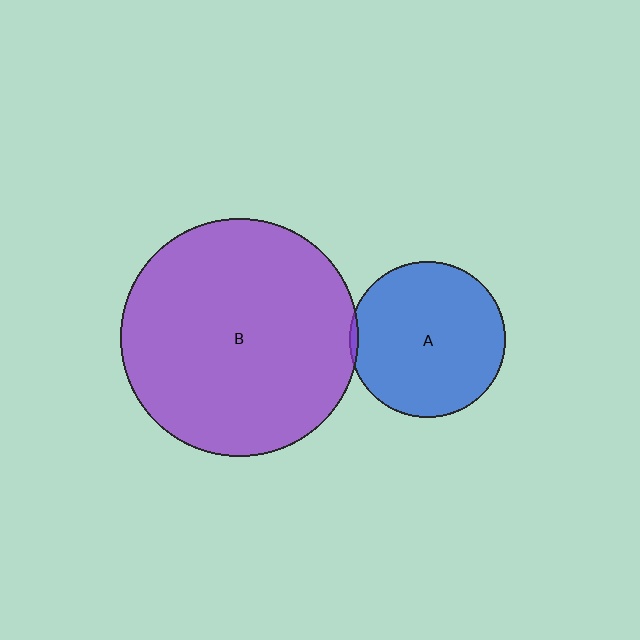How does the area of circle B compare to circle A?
Approximately 2.3 times.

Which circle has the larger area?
Circle B (purple).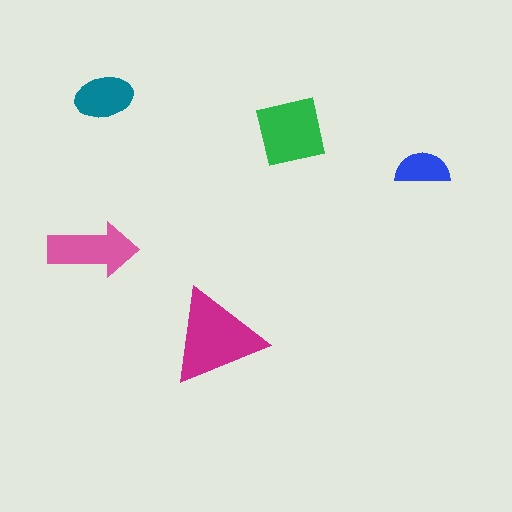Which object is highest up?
The teal ellipse is topmost.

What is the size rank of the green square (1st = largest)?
2nd.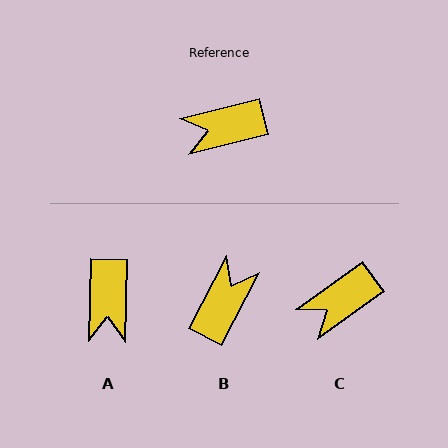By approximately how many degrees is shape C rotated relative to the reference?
Approximately 22 degrees counter-clockwise.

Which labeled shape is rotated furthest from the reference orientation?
B, about 132 degrees away.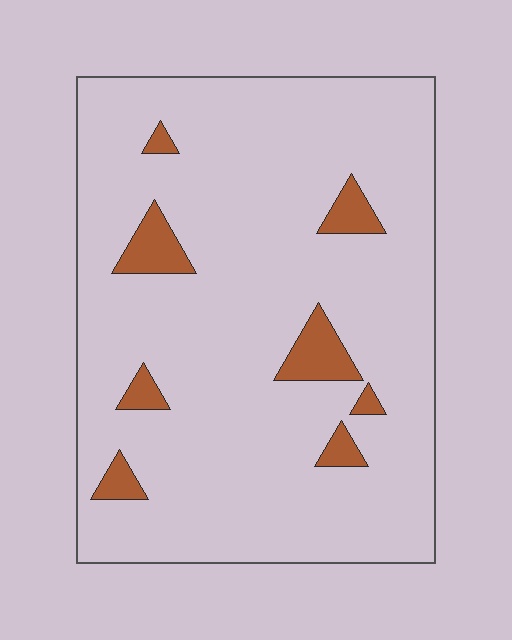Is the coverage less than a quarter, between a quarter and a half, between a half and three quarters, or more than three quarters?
Less than a quarter.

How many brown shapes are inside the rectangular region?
8.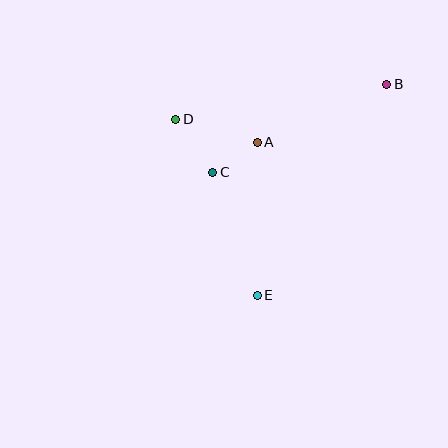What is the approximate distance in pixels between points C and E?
The distance between C and E is approximately 130 pixels.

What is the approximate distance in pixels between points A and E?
The distance between A and E is approximately 153 pixels.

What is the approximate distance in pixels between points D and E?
The distance between D and E is approximately 194 pixels.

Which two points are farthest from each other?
Points B and E are farthest from each other.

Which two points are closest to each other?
Points A and C are closest to each other.